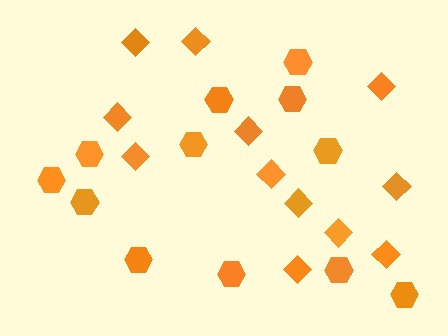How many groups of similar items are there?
There are 2 groups: one group of diamonds (12) and one group of hexagons (12).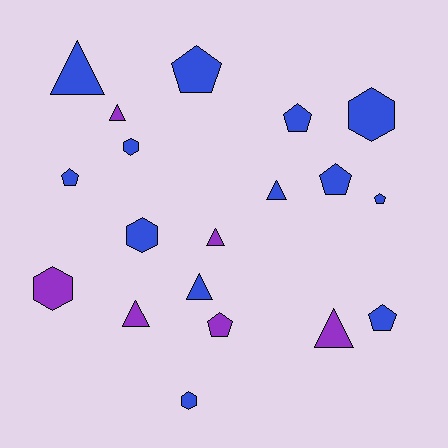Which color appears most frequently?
Blue, with 13 objects.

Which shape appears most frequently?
Pentagon, with 7 objects.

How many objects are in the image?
There are 19 objects.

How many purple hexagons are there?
There is 1 purple hexagon.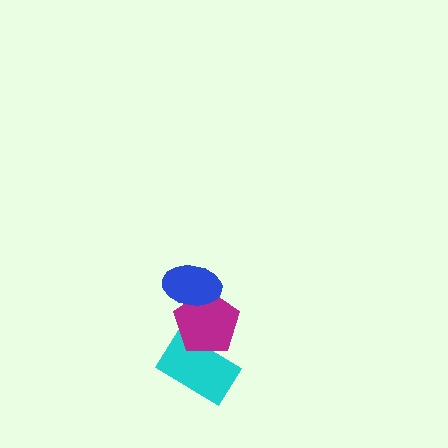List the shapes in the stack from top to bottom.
From top to bottom: the blue ellipse, the magenta pentagon, the cyan rectangle.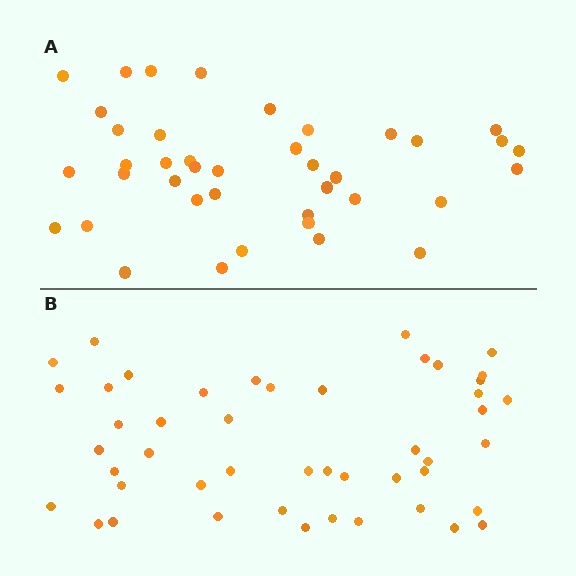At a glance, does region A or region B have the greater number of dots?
Region B (the bottom region) has more dots.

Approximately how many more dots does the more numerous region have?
Region B has roughly 8 or so more dots than region A.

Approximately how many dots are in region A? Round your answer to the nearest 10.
About 40 dots.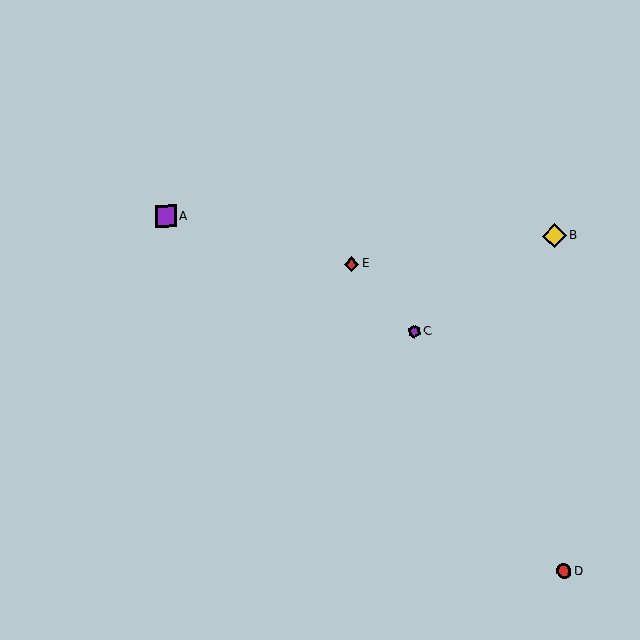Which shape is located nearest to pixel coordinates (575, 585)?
The red circle (labeled D) at (564, 571) is nearest to that location.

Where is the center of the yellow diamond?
The center of the yellow diamond is at (554, 236).